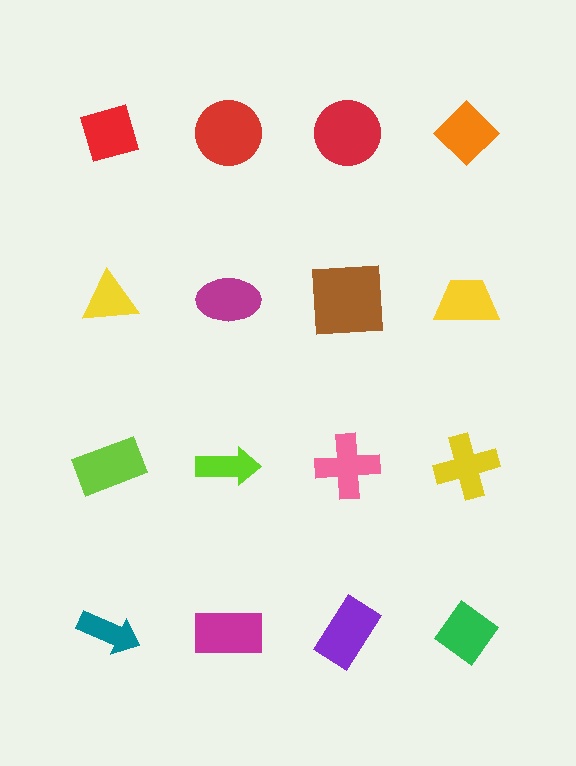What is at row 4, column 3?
A purple rectangle.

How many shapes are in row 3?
4 shapes.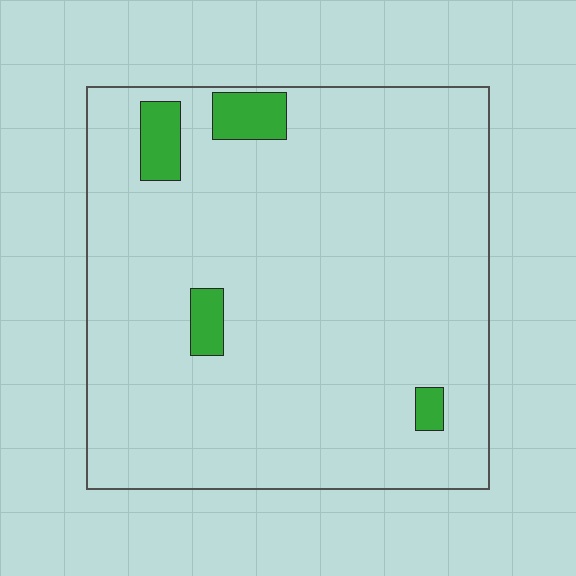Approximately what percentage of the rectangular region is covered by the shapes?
Approximately 5%.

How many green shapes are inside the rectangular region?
4.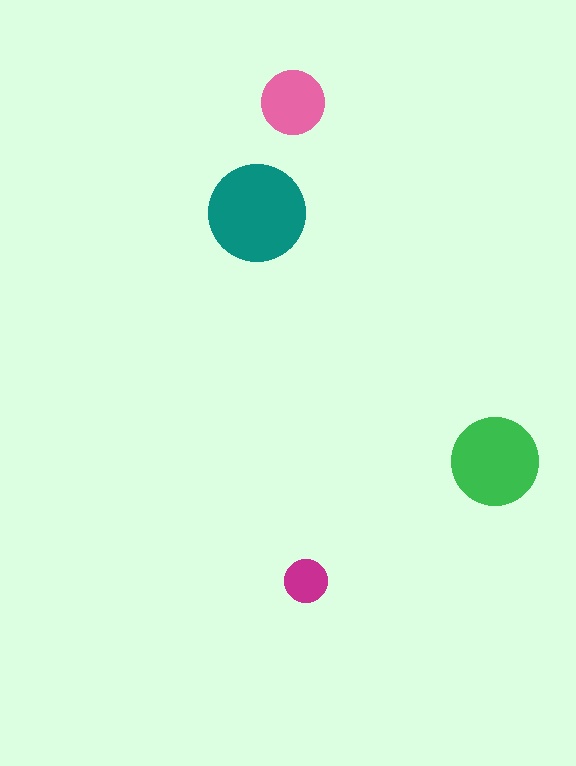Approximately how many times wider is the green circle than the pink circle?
About 1.5 times wider.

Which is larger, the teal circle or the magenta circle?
The teal one.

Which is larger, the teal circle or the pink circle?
The teal one.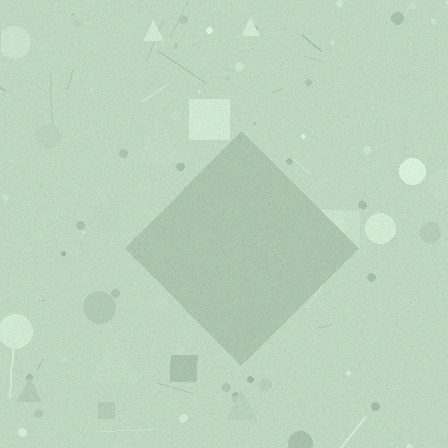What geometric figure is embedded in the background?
A diamond is embedded in the background.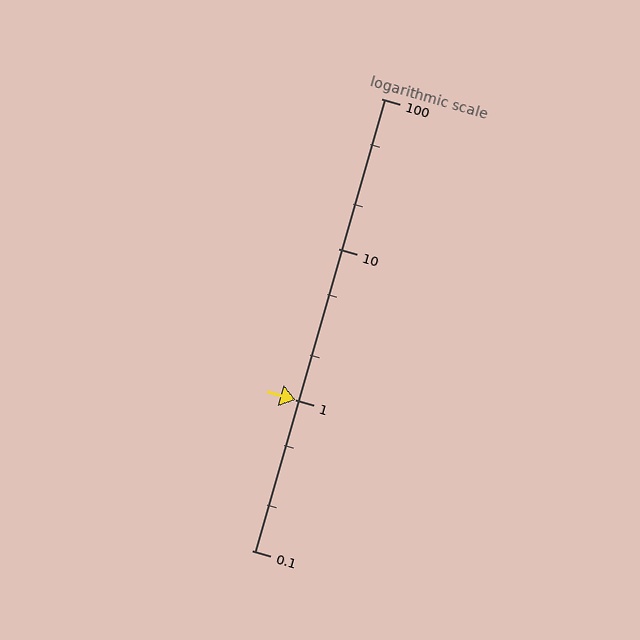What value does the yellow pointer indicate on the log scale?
The pointer indicates approximately 1.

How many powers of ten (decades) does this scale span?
The scale spans 3 decades, from 0.1 to 100.